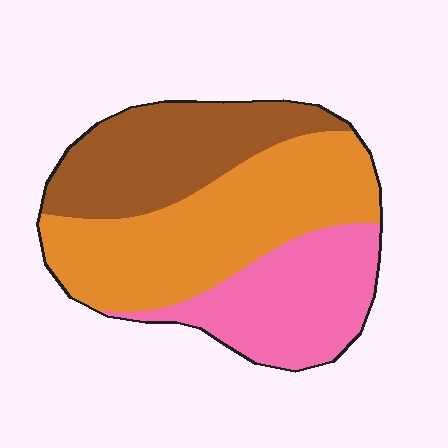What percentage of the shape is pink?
Pink takes up about one quarter (1/4) of the shape.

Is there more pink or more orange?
Orange.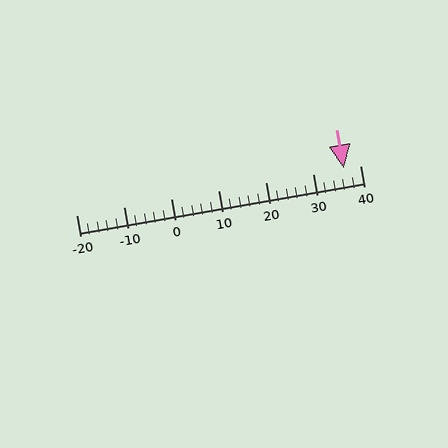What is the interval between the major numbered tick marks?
The major tick marks are spaced 10 units apart.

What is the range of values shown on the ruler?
The ruler shows values from -20 to 40.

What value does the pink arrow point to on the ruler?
The pink arrow points to approximately 37.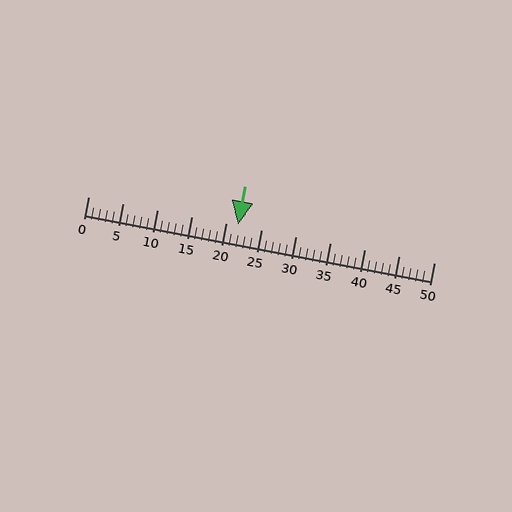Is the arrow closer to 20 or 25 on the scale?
The arrow is closer to 20.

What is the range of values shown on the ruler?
The ruler shows values from 0 to 50.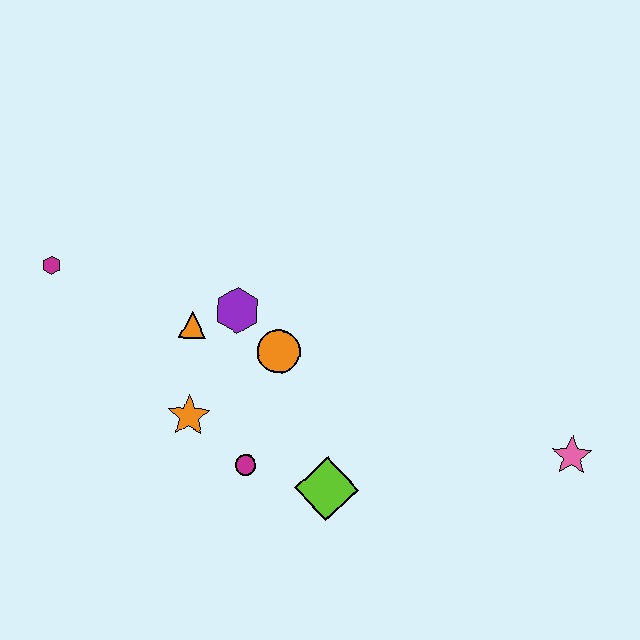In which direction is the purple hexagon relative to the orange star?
The purple hexagon is above the orange star.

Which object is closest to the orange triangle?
The purple hexagon is closest to the orange triangle.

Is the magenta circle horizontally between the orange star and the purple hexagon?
No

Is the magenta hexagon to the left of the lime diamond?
Yes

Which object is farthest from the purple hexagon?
The pink star is farthest from the purple hexagon.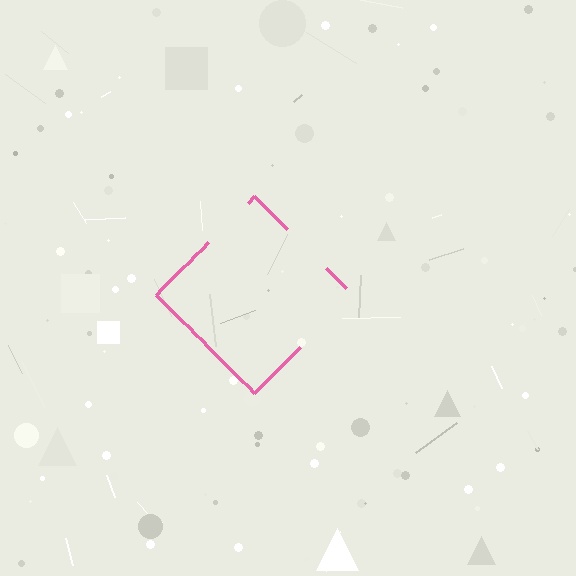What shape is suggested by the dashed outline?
The dashed outline suggests a diamond.